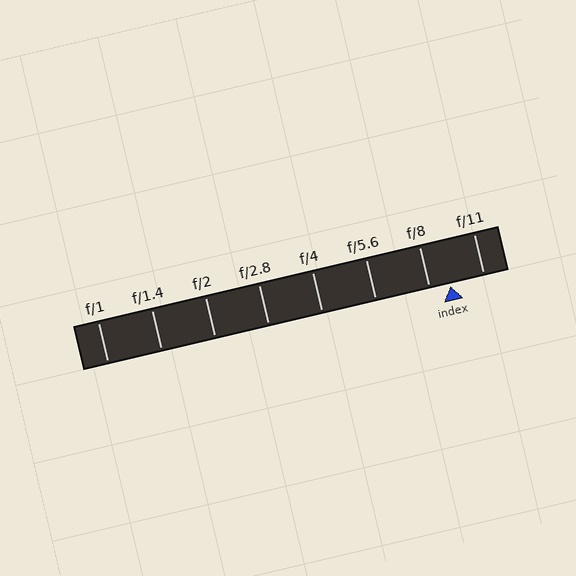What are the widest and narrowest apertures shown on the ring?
The widest aperture shown is f/1 and the narrowest is f/11.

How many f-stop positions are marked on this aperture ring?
There are 8 f-stop positions marked.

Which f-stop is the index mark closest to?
The index mark is closest to f/8.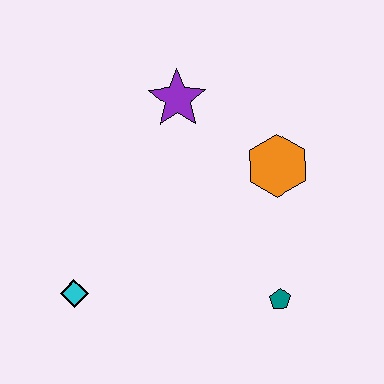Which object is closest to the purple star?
The orange hexagon is closest to the purple star.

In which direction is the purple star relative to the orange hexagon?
The purple star is to the left of the orange hexagon.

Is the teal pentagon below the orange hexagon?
Yes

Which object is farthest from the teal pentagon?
The purple star is farthest from the teal pentagon.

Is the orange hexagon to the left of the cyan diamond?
No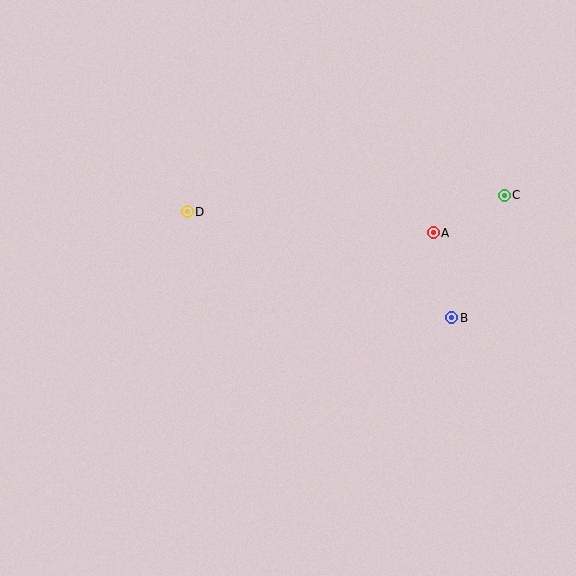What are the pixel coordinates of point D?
Point D is at (187, 212).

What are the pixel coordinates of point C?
Point C is at (504, 195).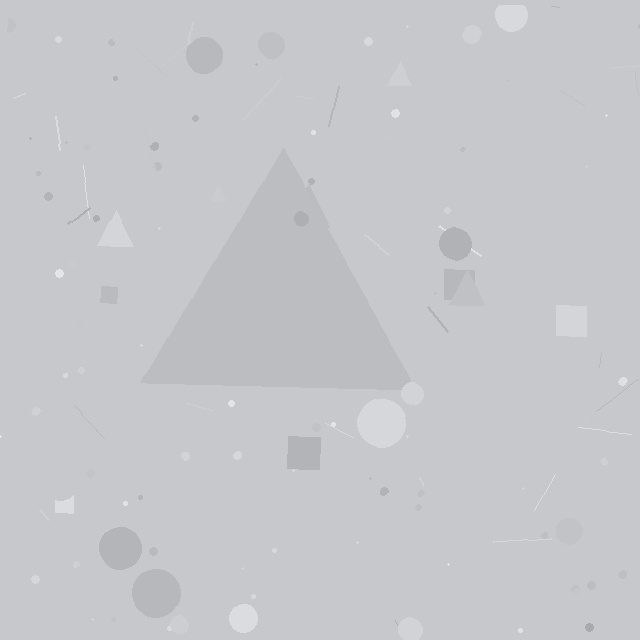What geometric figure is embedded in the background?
A triangle is embedded in the background.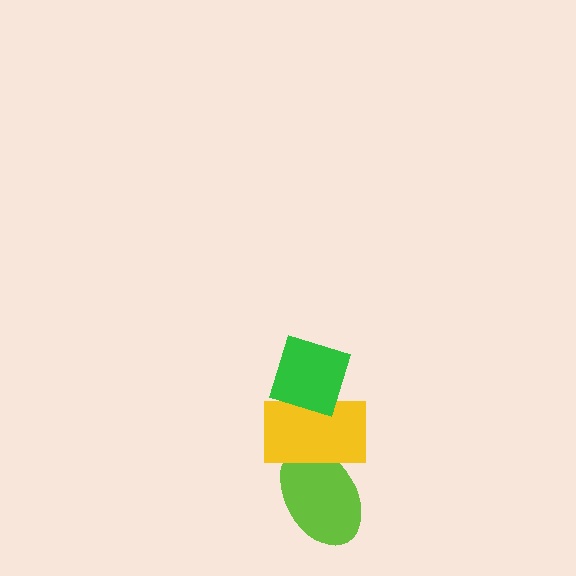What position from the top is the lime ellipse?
The lime ellipse is 3rd from the top.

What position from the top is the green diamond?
The green diamond is 1st from the top.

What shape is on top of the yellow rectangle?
The green diamond is on top of the yellow rectangle.